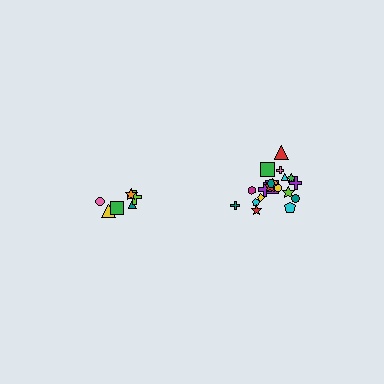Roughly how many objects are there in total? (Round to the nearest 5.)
Roughly 30 objects in total.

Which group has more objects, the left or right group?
The right group.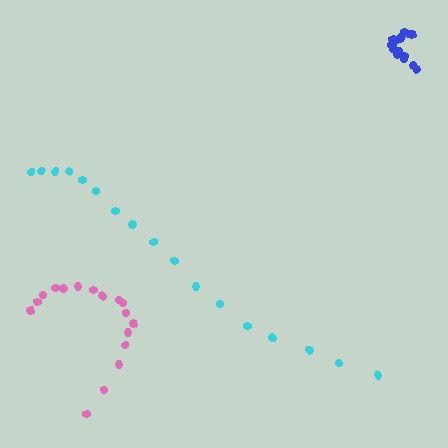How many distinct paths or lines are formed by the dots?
There are 3 distinct paths.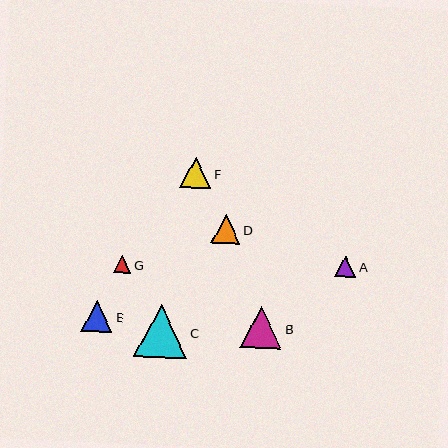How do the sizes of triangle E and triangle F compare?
Triangle E and triangle F are approximately the same size.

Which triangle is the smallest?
Triangle G is the smallest with a size of approximately 18 pixels.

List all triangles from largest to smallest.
From largest to smallest: C, B, E, F, D, A, G.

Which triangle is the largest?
Triangle C is the largest with a size of approximately 53 pixels.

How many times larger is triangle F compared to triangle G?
Triangle F is approximately 1.8 times the size of triangle G.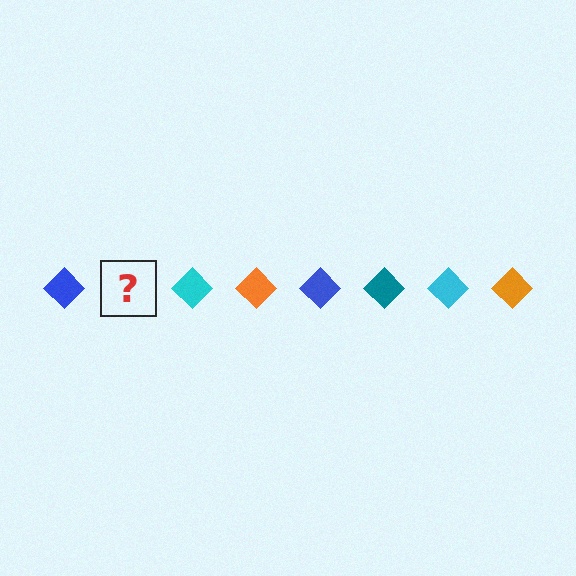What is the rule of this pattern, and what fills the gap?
The rule is that the pattern cycles through blue, teal, cyan, orange diamonds. The gap should be filled with a teal diamond.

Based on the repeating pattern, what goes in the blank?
The blank should be a teal diamond.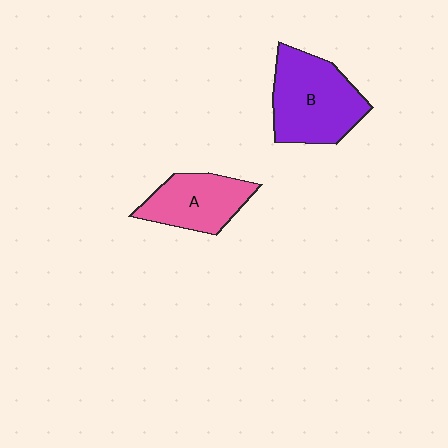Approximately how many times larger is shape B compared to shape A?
Approximately 1.4 times.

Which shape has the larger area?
Shape B (purple).